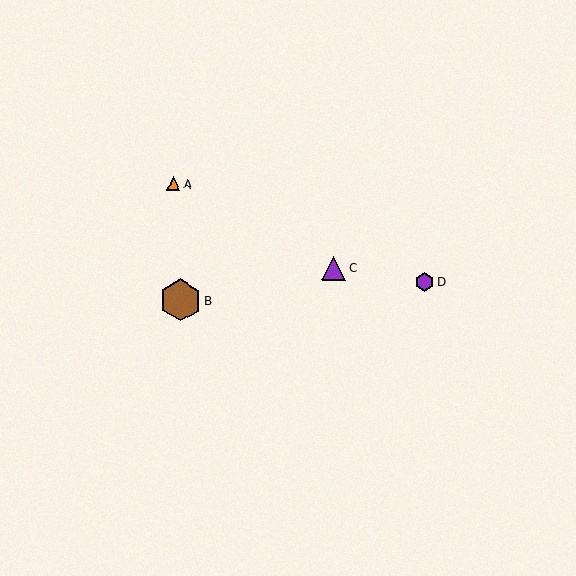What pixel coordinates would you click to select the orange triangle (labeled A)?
Click at (174, 184) to select the orange triangle A.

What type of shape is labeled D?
Shape D is a purple hexagon.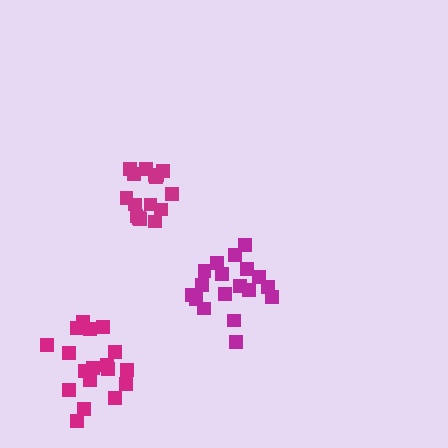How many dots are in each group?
Group 1: 16 dots, Group 2: 18 dots, Group 3: 18 dots (52 total).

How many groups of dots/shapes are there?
There are 3 groups.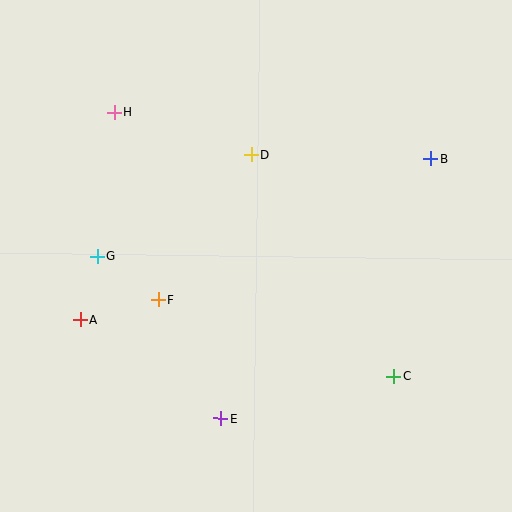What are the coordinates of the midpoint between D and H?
The midpoint between D and H is at (183, 134).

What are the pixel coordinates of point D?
Point D is at (252, 155).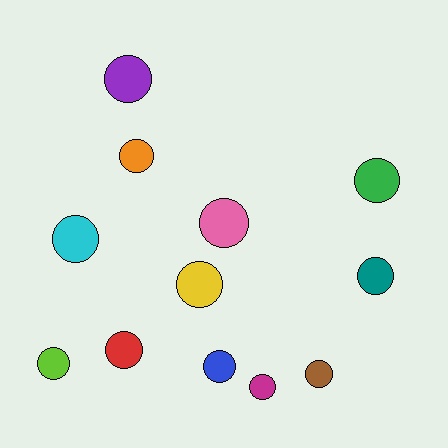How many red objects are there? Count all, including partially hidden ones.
There is 1 red object.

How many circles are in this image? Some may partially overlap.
There are 12 circles.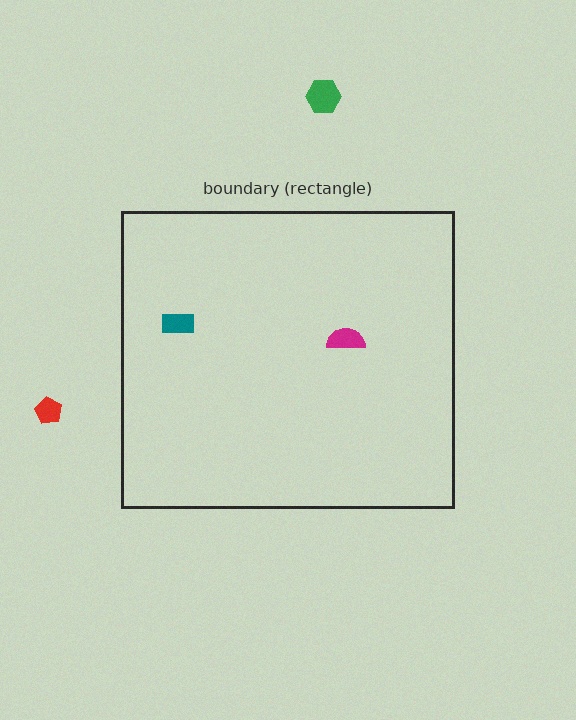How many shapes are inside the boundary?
2 inside, 2 outside.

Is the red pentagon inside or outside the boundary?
Outside.